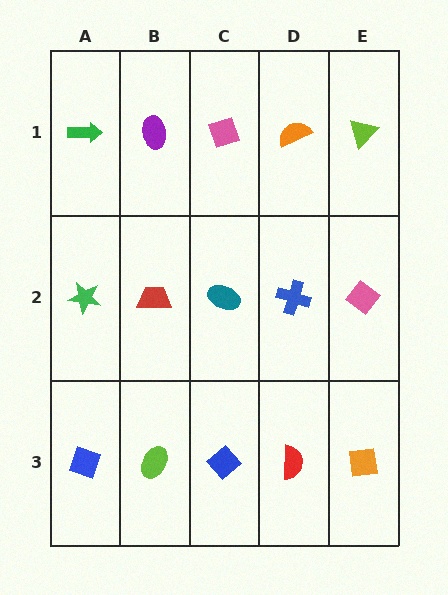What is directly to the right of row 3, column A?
A lime ellipse.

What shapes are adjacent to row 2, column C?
A pink diamond (row 1, column C), a blue diamond (row 3, column C), a red trapezoid (row 2, column B), a blue cross (row 2, column D).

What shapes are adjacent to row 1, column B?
A red trapezoid (row 2, column B), a green arrow (row 1, column A), a pink diamond (row 1, column C).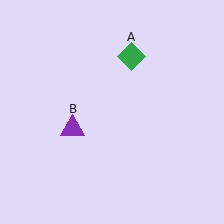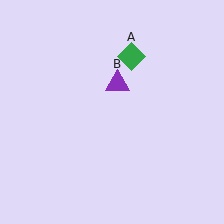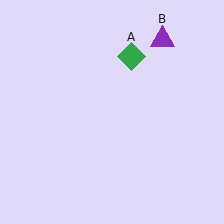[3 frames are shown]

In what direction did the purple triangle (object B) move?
The purple triangle (object B) moved up and to the right.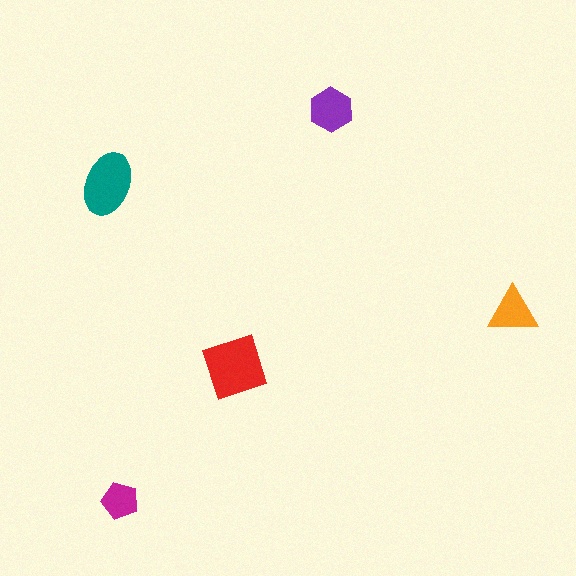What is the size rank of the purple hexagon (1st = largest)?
3rd.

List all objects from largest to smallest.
The red diamond, the teal ellipse, the purple hexagon, the orange triangle, the magenta pentagon.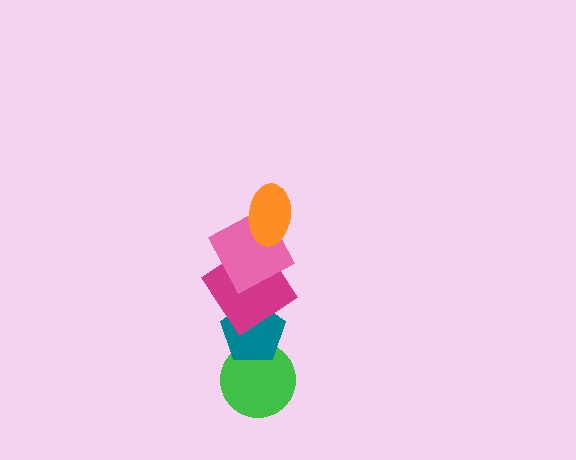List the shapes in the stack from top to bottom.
From top to bottom: the orange ellipse, the pink square, the magenta diamond, the teal pentagon, the green circle.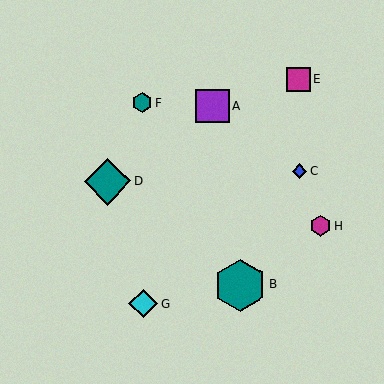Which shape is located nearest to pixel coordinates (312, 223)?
The magenta hexagon (labeled H) at (321, 226) is nearest to that location.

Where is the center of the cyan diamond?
The center of the cyan diamond is at (143, 304).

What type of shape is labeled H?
Shape H is a magenta hexagon.